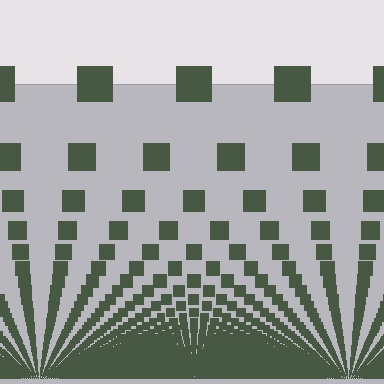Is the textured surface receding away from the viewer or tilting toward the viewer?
The surface appears to tilt toward the viewer. Texture elements get larger and sparser toward the top.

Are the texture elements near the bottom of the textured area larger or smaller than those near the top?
Smaller. The gradient is inverted — elements near the bottom are smaller and denser.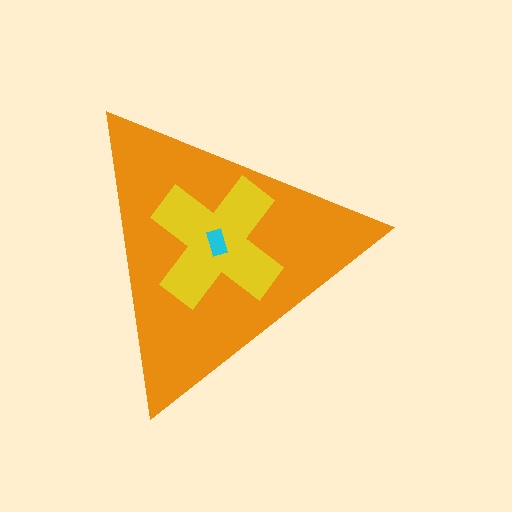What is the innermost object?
The cyan rectangle.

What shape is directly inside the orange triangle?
The yellow cross.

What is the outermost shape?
The orange triangle.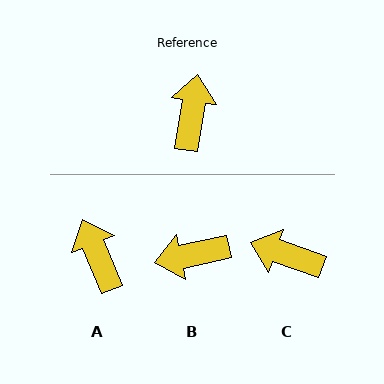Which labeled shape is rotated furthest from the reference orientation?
B, about 111 degrees away.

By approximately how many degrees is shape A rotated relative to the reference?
Approximately 32 degrees counter-clockwise.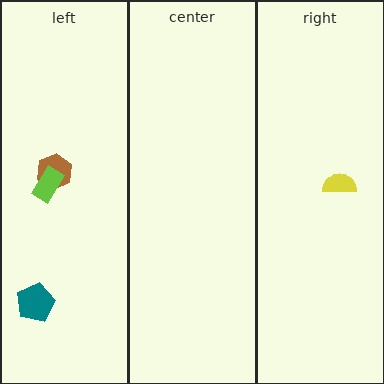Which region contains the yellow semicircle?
The right region.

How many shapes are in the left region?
3.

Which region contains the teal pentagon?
The left region.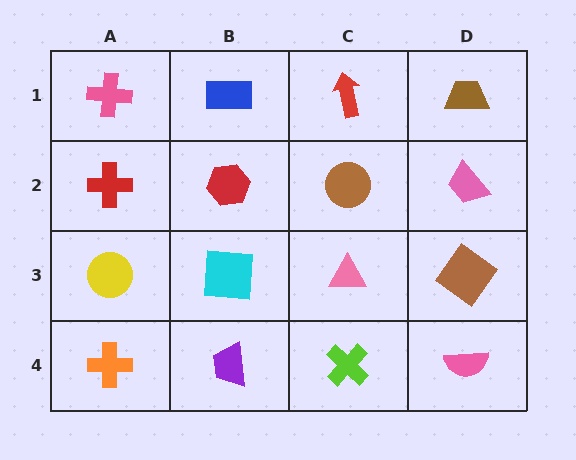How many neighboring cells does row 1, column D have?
2.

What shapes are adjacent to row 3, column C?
A brown circle (row 2, column C), a lime cross (row 4, column C), a cyan square (row 3, column B), a brown diamond (row 3, column D).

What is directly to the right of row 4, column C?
A pink semicircle.